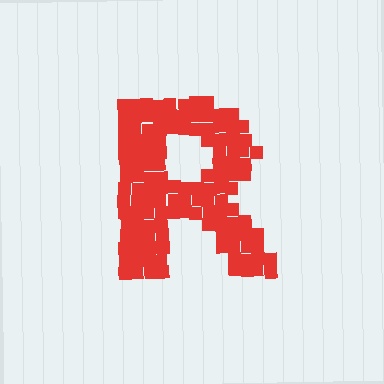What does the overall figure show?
The overall figure shows the letter R.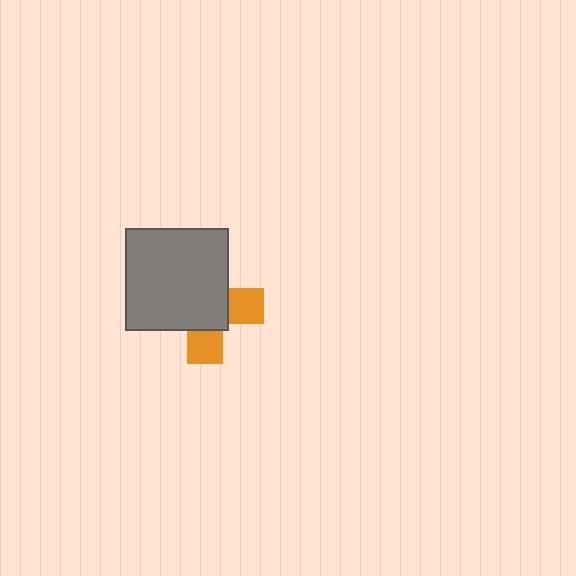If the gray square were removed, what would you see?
You would see the complete orange cross.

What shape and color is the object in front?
The object in front is a gray square.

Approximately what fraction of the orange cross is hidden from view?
Roughly 66% of the orange cross is hidden behind the gray square.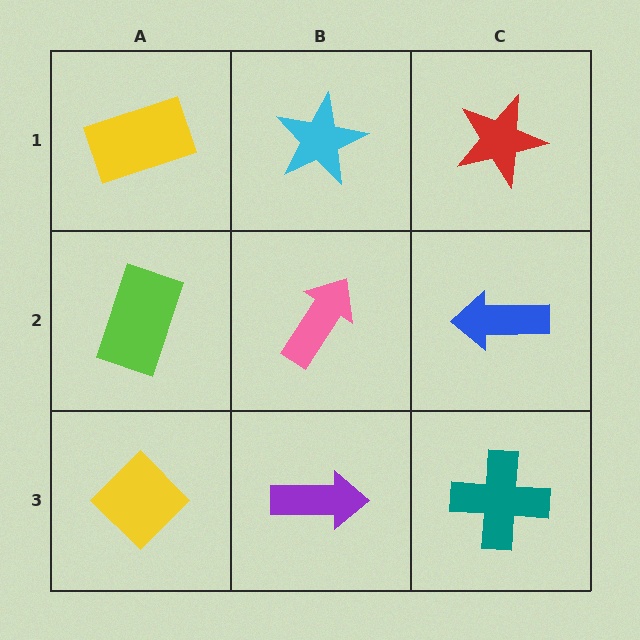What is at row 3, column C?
A teal cross.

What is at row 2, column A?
A lime rectangle.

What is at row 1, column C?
A red star.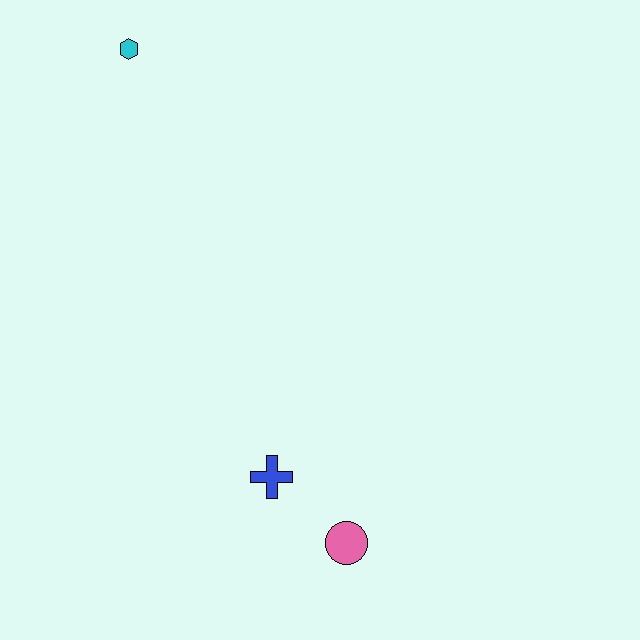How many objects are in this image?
There are 3 objects.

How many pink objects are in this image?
There is 1 pink object.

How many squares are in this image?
There are no squares.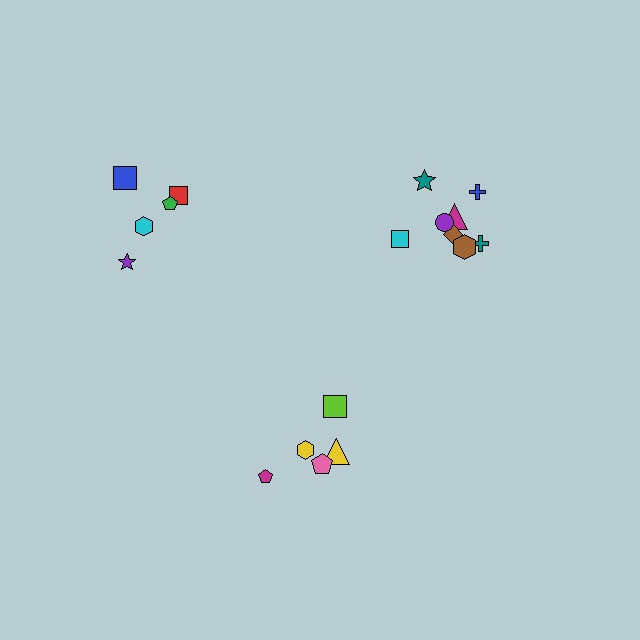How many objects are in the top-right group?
There are 8 objects.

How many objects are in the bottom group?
There are 5 objects.